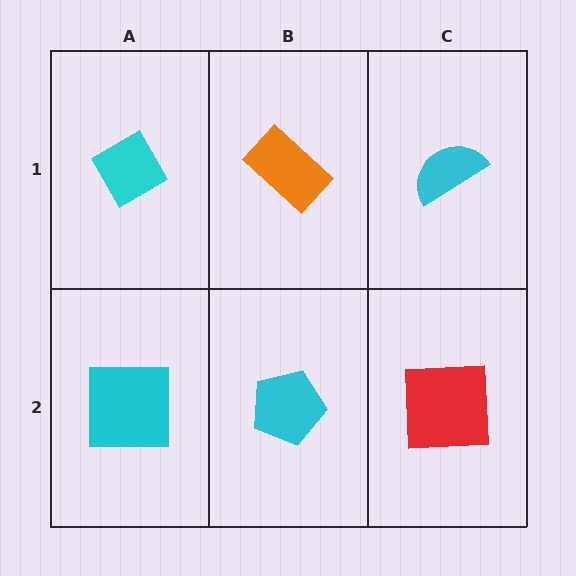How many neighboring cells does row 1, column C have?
2.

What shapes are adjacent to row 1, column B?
A cyan pentagon (row 2, column B), a cyan diamond (row 1, column A), a cyan semicircle (row 1, column C).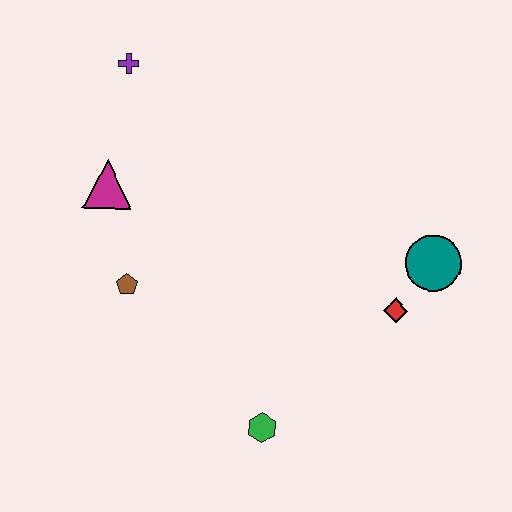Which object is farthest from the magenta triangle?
The teal circle is farthest from the magenta triangle.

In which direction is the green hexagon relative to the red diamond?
The green hexagon is to the left of the red diamond.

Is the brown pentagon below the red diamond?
No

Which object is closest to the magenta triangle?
The brown pentagon is closest to the magenta triangle.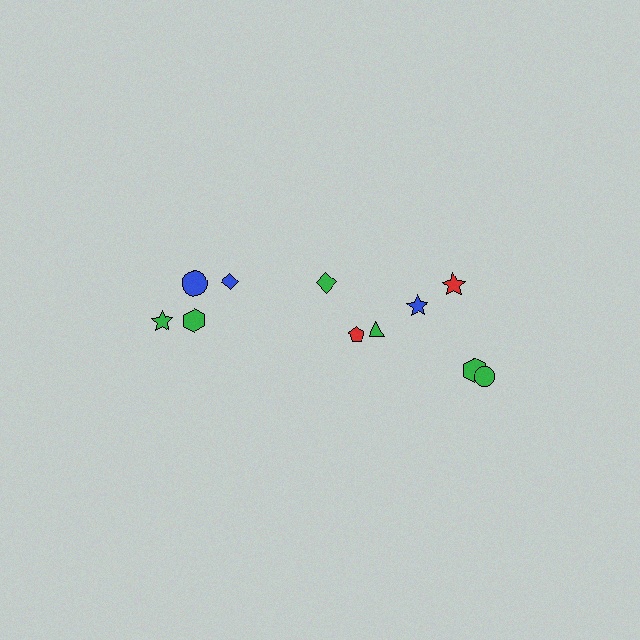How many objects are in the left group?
There are 4 objects.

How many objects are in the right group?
There are 7 objects.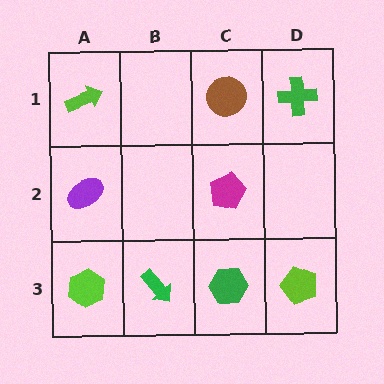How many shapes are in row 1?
3 shapes.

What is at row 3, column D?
A lime pentagon.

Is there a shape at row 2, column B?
No, that cell is empty.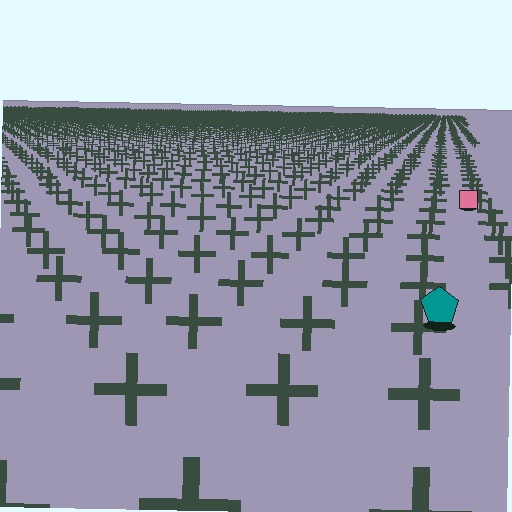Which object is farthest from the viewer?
The pink square is farthest from the viewer. It appears smaller and the ground texture around it is denser.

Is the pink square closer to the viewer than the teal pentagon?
No. The teal pentagon is closer — you can tell from the texture gradient: the ground texture is coarser near it.